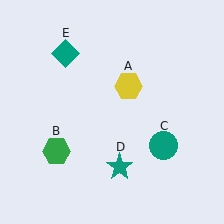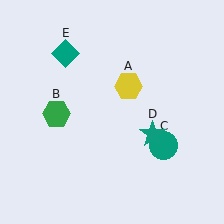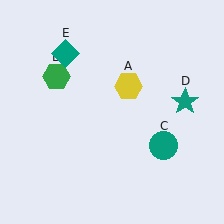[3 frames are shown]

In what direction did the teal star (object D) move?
The teal star (object D) moved up and to the right.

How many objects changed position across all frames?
2 objects changed position: green hexagon (object B), teal star (object D).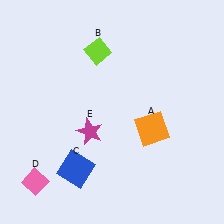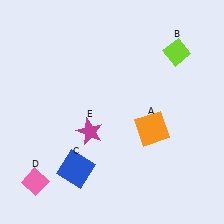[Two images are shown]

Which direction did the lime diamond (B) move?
The lime diamond (B) moved right.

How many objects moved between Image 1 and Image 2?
1 object moved between the two images.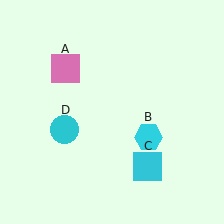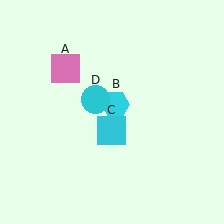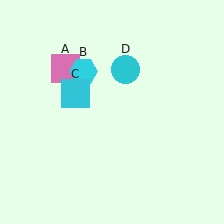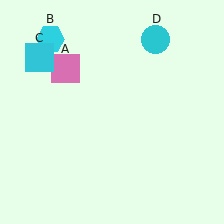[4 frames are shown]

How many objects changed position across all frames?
3 objects changed position: cyan hexagon (object B), cyan square (object C), cyan circle (object D).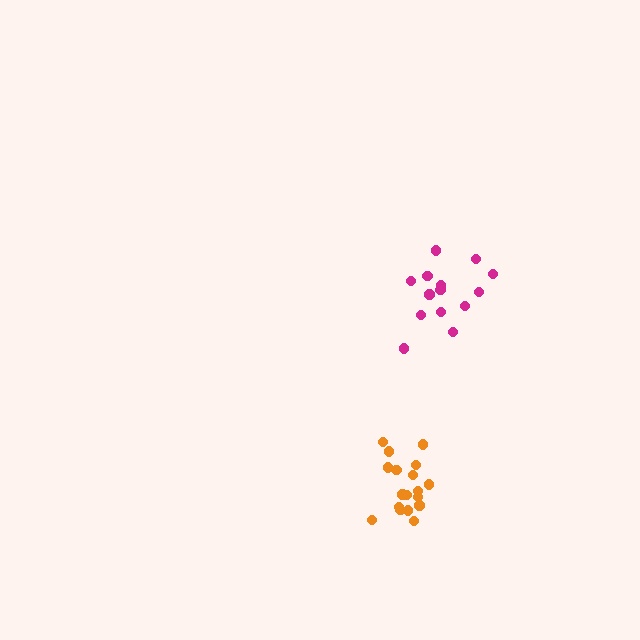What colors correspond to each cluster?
The clusters are colored: orange, magenta.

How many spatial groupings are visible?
There are 2 spatial groupings.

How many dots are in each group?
Group 1: 18 dots, Group 2: 14 dots (32 total).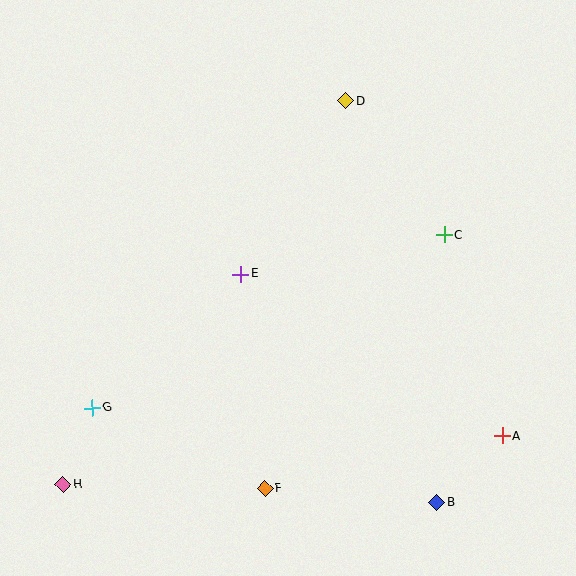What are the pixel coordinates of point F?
Point F is at (265, 489).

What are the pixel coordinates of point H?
Point H is at (63, 484).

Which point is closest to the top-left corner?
Point D is closest to the top-left corner.